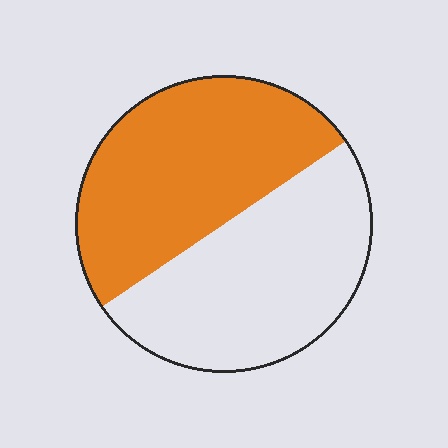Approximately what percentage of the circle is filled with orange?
Approximately 50%.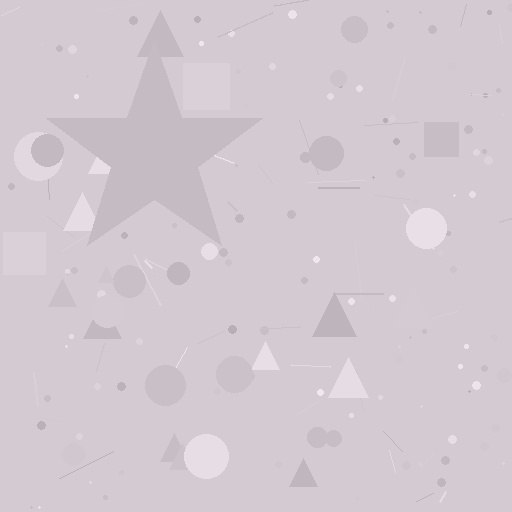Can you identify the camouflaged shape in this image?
The camouflaged shape is a star.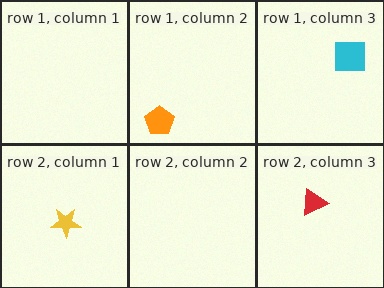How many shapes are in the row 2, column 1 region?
1.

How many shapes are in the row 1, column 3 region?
1.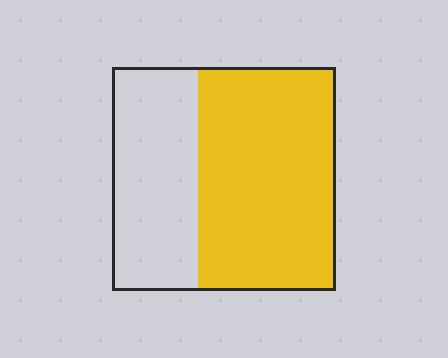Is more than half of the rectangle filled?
Yes.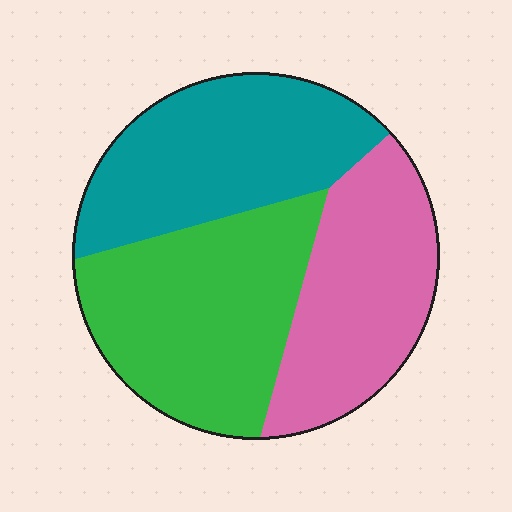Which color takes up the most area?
Green, at roughly 35%.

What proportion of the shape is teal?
Teal takes up about one third (1/3) of the shape.